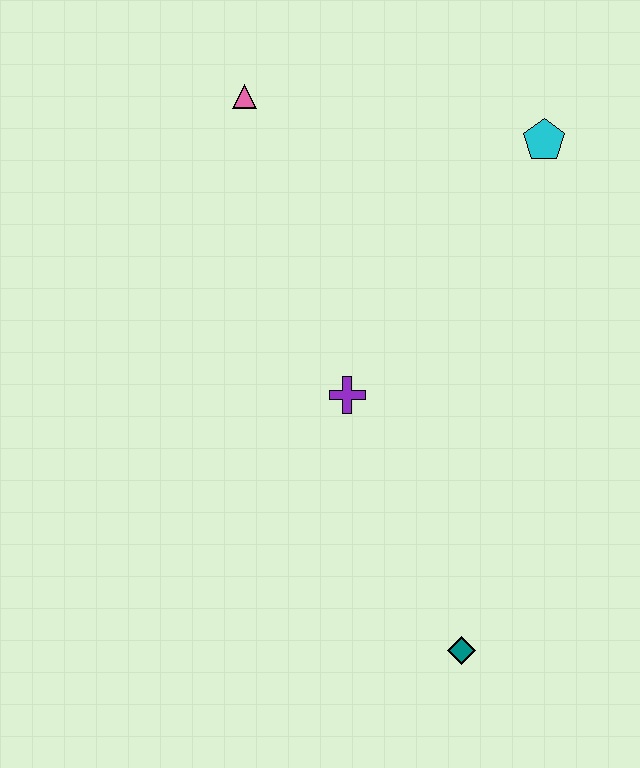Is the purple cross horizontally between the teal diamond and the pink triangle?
Yes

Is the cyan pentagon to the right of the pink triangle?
Yes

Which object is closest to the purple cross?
The teal diamond is closest to the purple cross.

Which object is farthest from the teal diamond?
The pink triangle is farthest from the teal diamond.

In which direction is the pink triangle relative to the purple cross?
The pink triangle is above the purple cross.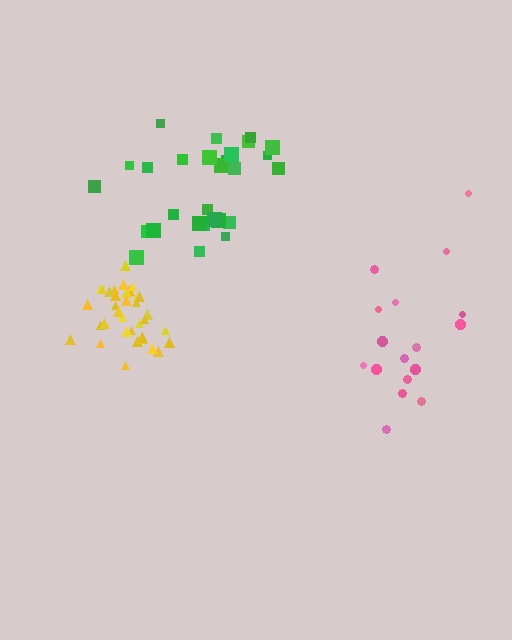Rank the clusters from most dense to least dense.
yellow, green, pink.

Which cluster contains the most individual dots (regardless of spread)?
Yellow (35).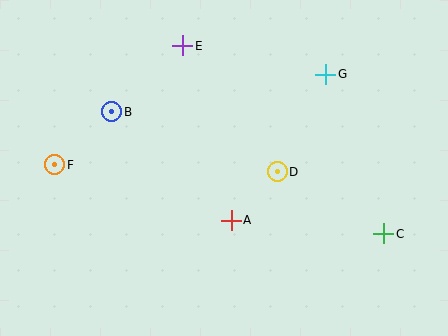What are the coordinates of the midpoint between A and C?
The midpoint between A and C is at (308, 227).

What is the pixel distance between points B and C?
The distance between B and C is 298 pixels.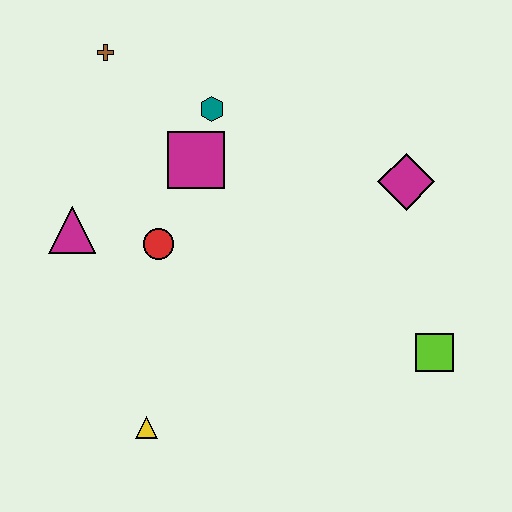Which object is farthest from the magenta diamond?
The yellow triangle is farthest from the magenta diamond.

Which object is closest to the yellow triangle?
The red circle is closest to the yellow triangle.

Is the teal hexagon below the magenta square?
No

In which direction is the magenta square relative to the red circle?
The magenta square is above the red circle.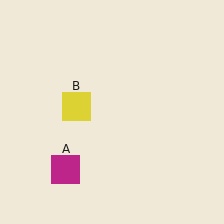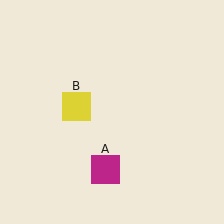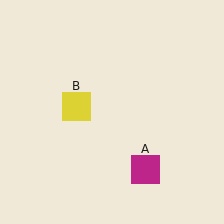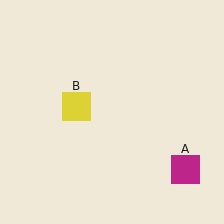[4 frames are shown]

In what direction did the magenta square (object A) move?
The magenta square (object A) moved right.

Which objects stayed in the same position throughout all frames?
Yellow square (object B) remained stationary.